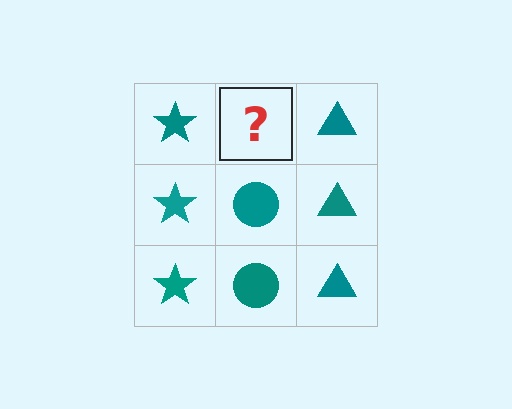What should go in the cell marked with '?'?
The missing cell should contain a teal circle.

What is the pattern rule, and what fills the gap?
The rule is that each column has a consistent shape. The gap should be filled with a teal circle.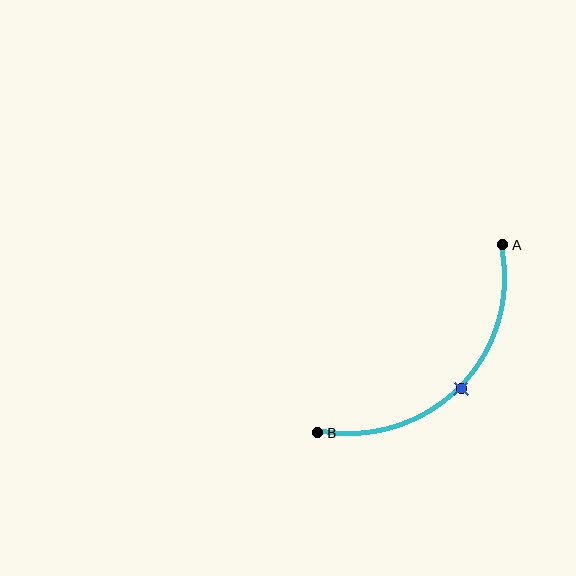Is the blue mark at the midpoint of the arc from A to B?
Yes. The blue mark lies on the arc at equal arc-length from both A and B — it is the arc midpoint.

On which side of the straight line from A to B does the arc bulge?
The arc bulges below and to the right of the straight line connecting A and B.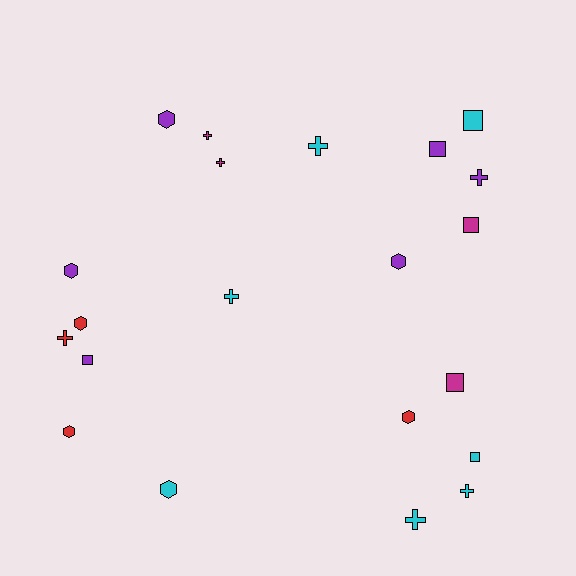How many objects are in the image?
There are 21 objects.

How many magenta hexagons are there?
There are no magenta hexagons.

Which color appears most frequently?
Cyan, with 7 objects.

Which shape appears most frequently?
Cross, with 8 objects.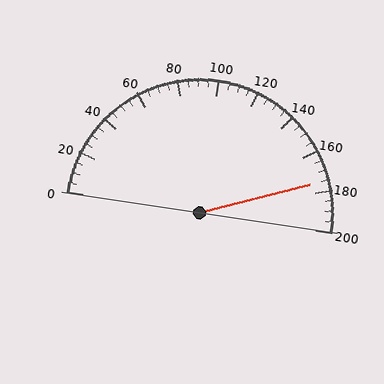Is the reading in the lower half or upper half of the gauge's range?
The reading is in the upper half of the range (0 to 200).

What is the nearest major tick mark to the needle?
The nearest major tick mark is 180.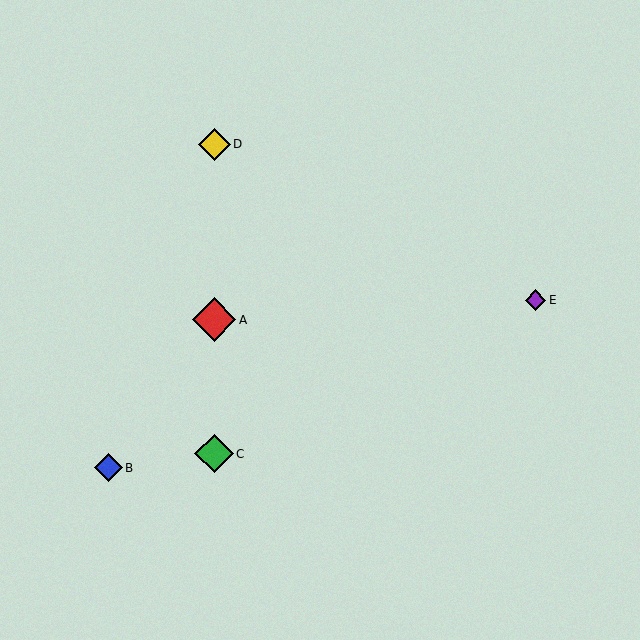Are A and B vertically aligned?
No, A is at x≈214 and B is at x≈109.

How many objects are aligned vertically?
3 objects (A, C, D) are aligned vertically.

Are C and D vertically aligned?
Yes, both are at x≈214.